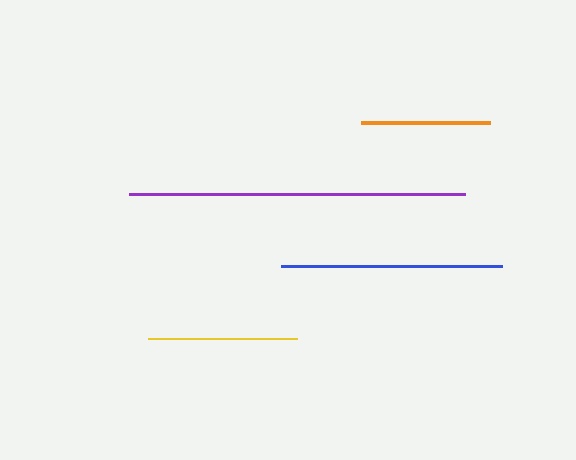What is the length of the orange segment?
The orange segment is approximately 129 pixels long.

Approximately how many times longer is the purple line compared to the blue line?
The purple line is approximately 1.5 times the length of the blue line.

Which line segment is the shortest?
The orange line is the shortest at approximately 129 pixels.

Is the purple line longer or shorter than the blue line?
The purple line is longer than the blue line.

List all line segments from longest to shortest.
From longest to shortest: purple, blue, yellow, orange.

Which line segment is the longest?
The purple line is the longest at approximately 336 pixels.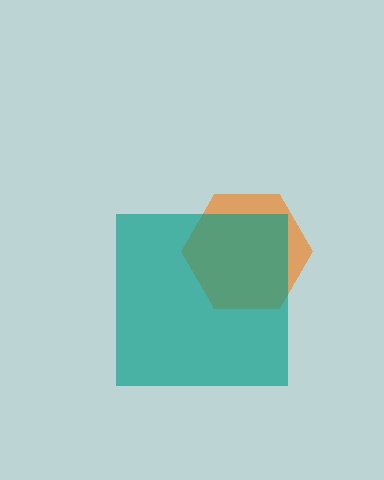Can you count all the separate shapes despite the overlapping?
Yes, there are 2 separate shapes.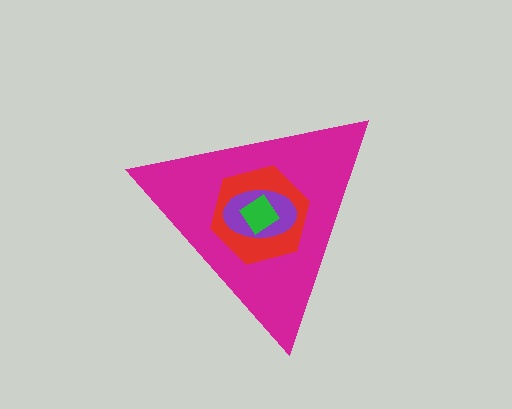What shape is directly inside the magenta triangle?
The red hexagon.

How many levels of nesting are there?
4.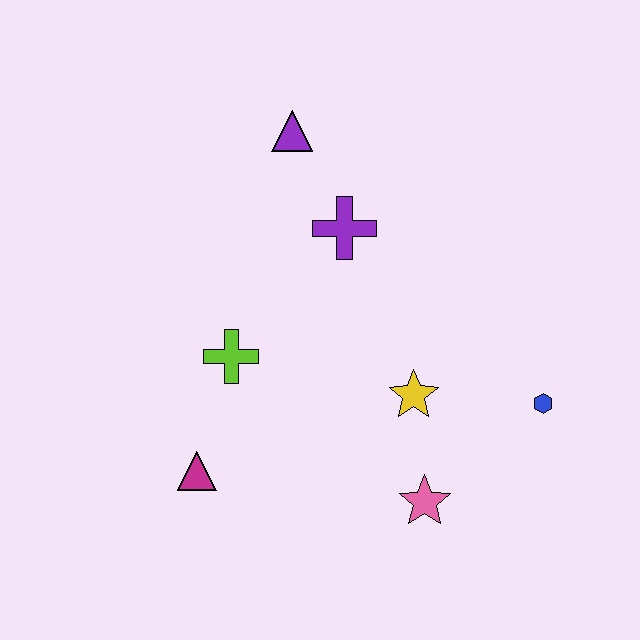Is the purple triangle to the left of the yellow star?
Yes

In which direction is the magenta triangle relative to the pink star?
The magenta triangle is to the left of the pink star.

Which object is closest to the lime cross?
The magenta triangle is closest to the lime cross.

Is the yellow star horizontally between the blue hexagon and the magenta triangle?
Yes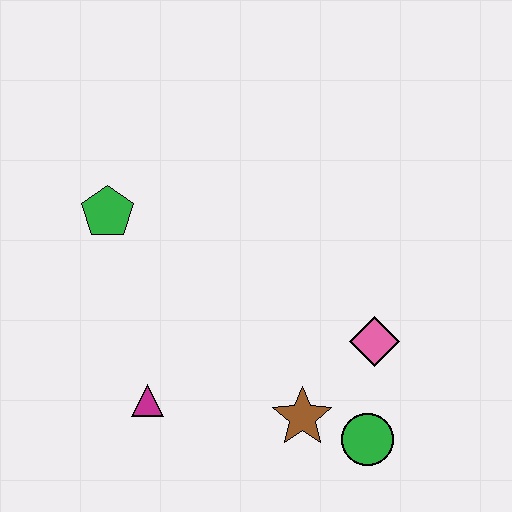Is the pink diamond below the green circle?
No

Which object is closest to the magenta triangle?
The brown star is closest to the magenta triangle.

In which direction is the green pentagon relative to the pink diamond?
The green pentagon is to the left of the pink diamond.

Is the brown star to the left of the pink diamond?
Yes